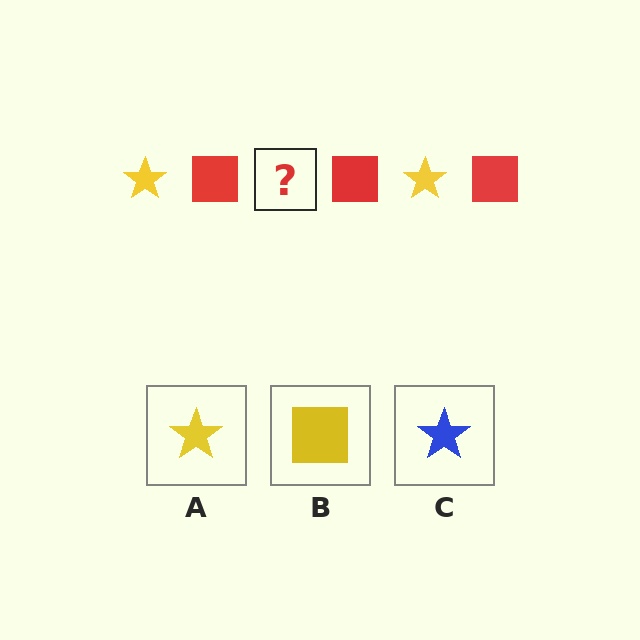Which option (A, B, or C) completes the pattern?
A.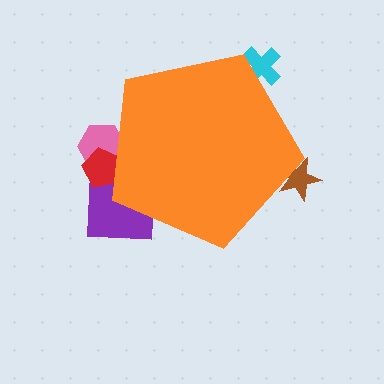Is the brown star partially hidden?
Yes, the brown star is partially hidden behind the orange pentagon.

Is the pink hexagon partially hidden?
Yes, the pink hexagon is partially hidden behind the orange pentagon.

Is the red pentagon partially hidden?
Yes, the red pentagon is partially hidden behind the orange pentagon.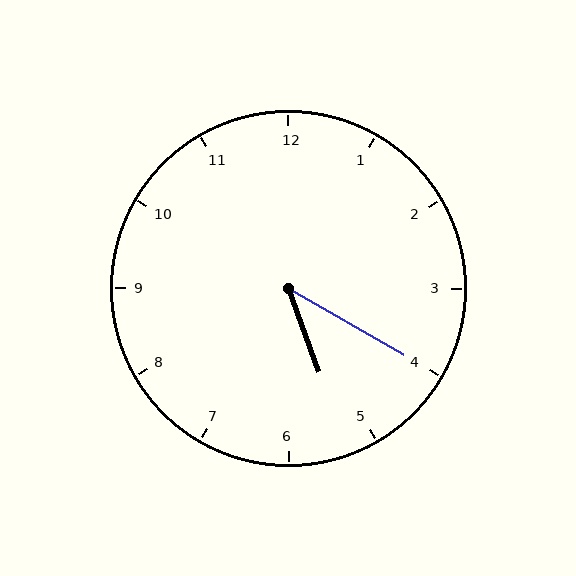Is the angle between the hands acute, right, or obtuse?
It is acute.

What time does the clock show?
5:20.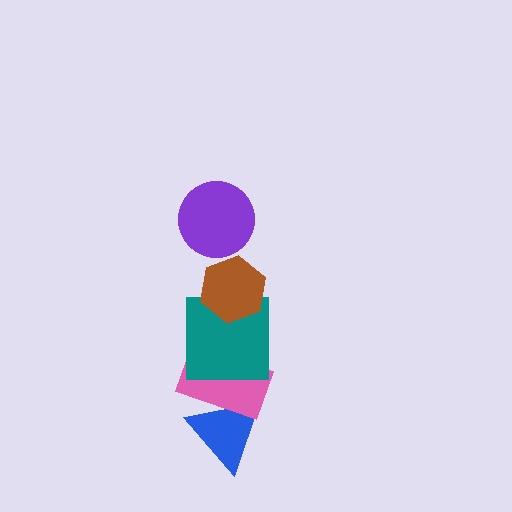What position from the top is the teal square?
The teal square is 3rd from the top.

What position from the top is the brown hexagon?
The brown hexagon is 2nd from the top.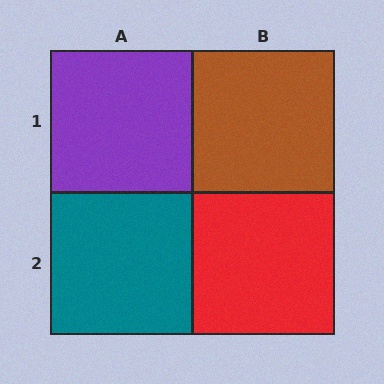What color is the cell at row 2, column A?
Teal.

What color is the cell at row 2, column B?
Red.